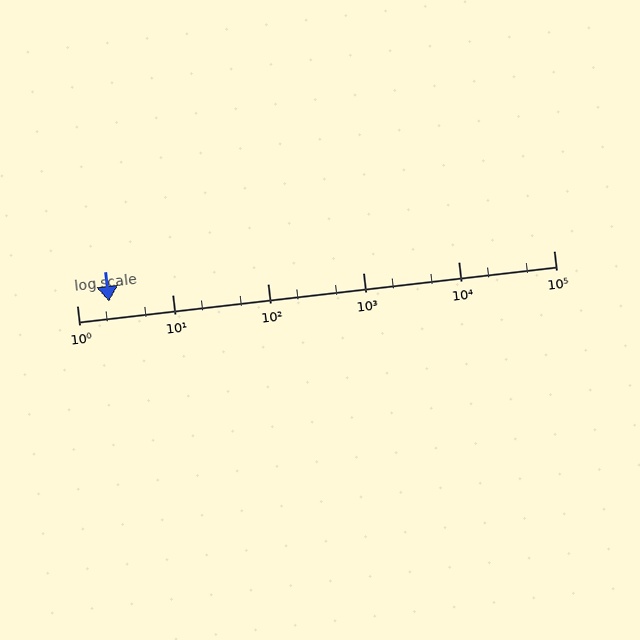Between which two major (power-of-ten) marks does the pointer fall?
The pointer is between 1 and 10.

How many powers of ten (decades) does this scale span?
The scale spans 5 decades, from 1 to 100000.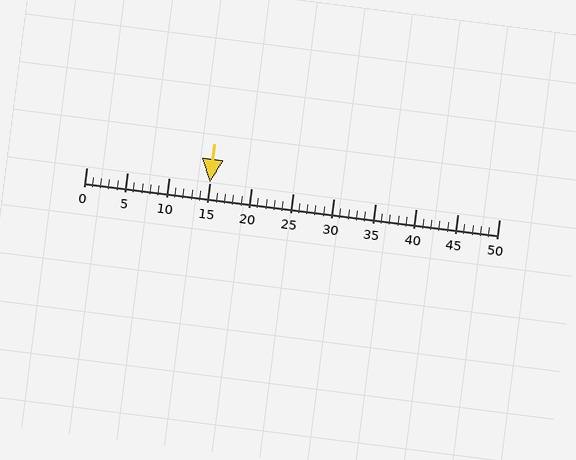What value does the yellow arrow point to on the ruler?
The yellow arrow points to approximately 15.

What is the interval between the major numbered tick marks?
The major tick marks are spaced 5 units apart.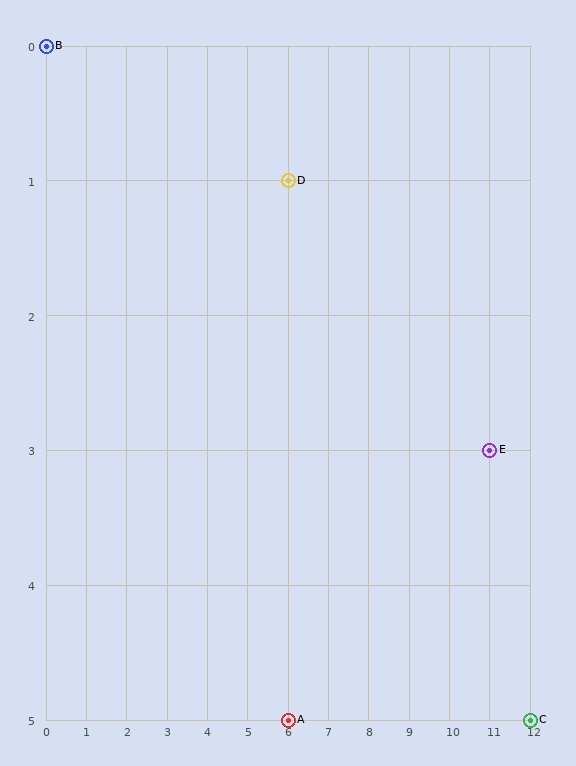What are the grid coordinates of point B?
Point B is at grid coordinates (0, 0).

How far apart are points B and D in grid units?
Points B and D are 6 columns and 1 row apart (about 6.1 grid units diagonally).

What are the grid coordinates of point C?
Point C is at grid coordinates (12, 5).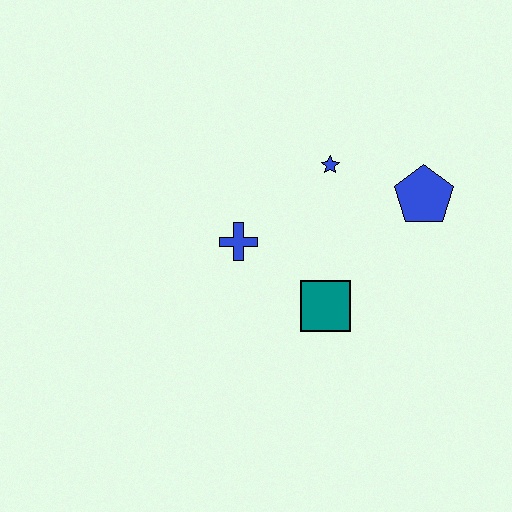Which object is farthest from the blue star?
The teal square is farthest from the blue star.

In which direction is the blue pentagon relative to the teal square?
The blue pentagon is above the teal square.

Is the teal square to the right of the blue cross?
Yes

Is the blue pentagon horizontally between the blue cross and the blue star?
No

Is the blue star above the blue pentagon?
Yes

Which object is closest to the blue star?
The blue pentagon is closest to the blue star.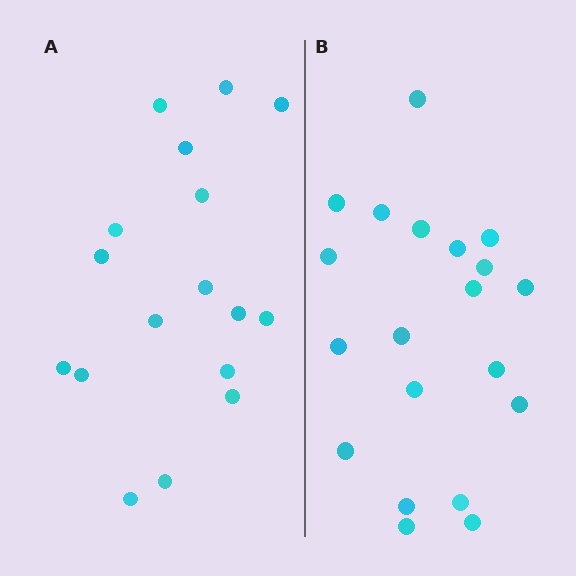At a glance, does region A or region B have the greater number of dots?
Region B (the right region) has more dots.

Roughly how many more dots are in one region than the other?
Region B has just a few more — roughly 2 or 3 more dots than region A.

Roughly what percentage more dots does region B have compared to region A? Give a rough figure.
About 20% more.